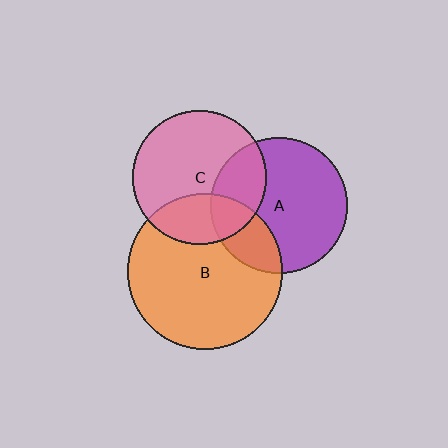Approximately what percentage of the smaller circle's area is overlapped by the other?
Approximately 25%.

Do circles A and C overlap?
Yes.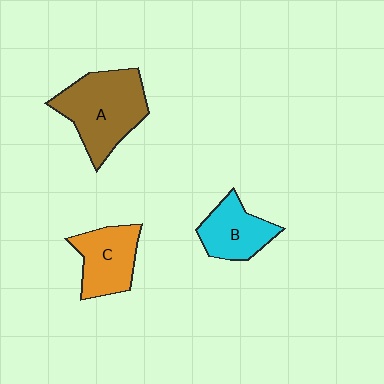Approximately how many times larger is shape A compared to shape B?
Approximately 1.7 times.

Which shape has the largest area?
Shape A (brown).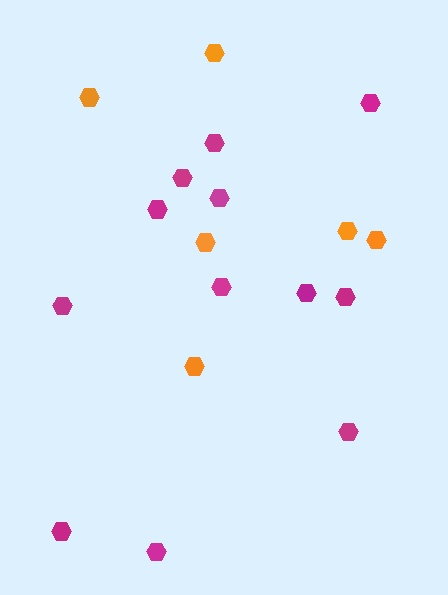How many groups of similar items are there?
There are 2 groups: one group of orange hexagons (6) and one group of magenta hexagons (12).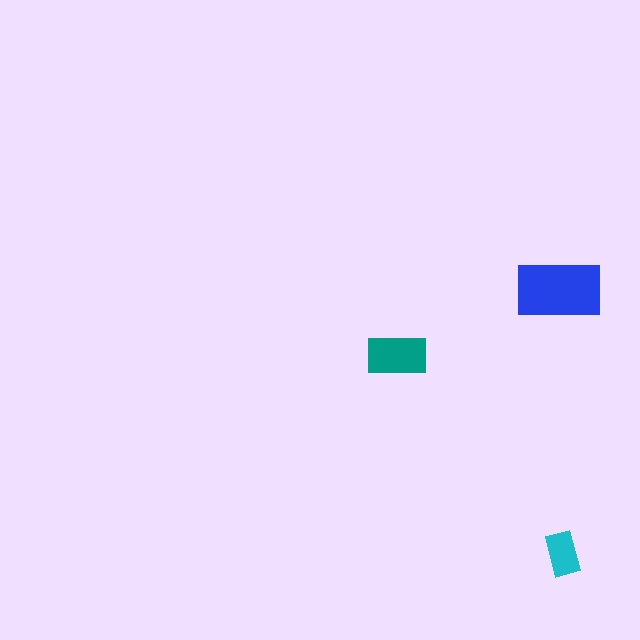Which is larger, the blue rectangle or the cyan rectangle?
The blue one.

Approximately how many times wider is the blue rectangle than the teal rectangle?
About 1.5 times wider.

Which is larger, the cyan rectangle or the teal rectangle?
The teal one.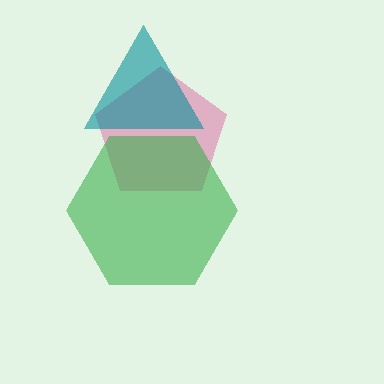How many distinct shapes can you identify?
There are 3 distinct shapes: a pink pentagon, a green hexagon, a teal triangle.